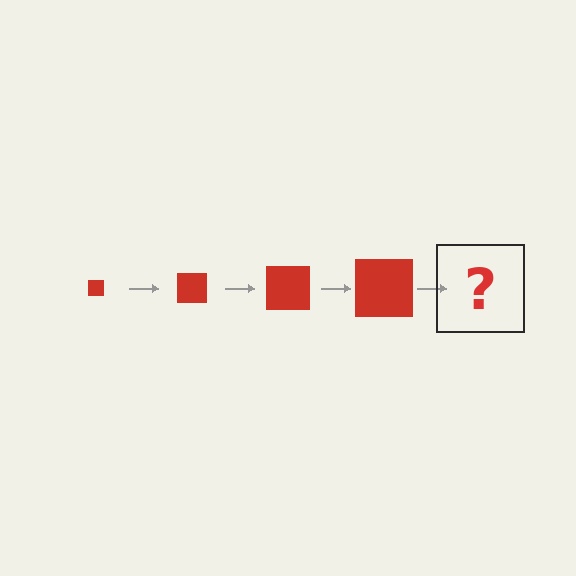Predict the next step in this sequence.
The next step is a red square, larger than the previous one.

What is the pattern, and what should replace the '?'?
The pattern is that the square gets progressively larger each step. The '?' should be a red square, larger than the previous one.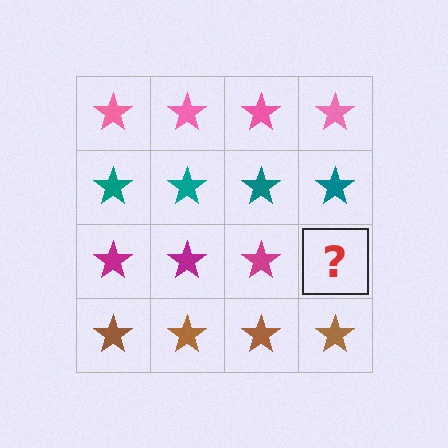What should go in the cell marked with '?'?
The missing cell should contain a magenta star.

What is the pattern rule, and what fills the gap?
The rule is that each row has a consistent color. The gap should be filled with a magenta star.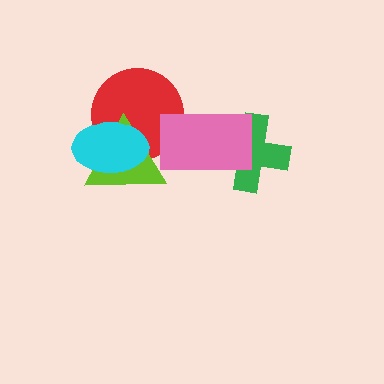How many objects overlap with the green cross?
1 object overlaps with the green cross.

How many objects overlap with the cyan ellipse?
2 objects overlap with the cyan ellipse.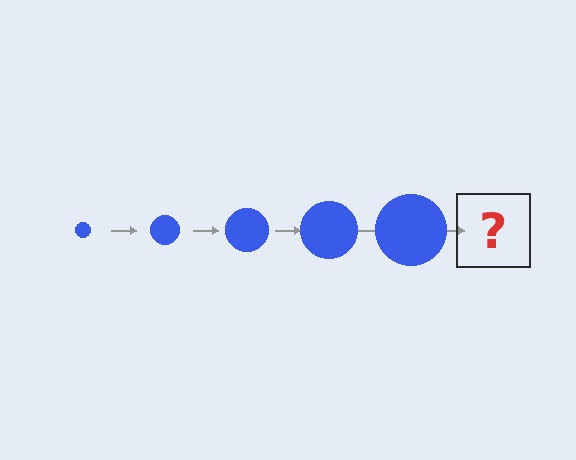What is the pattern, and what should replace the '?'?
The pattern is that the circle gets progressively larger each step. The '?' should be a blue circle, larger than the previous one.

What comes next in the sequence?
The next element should be a blue circle, larger than the previous one.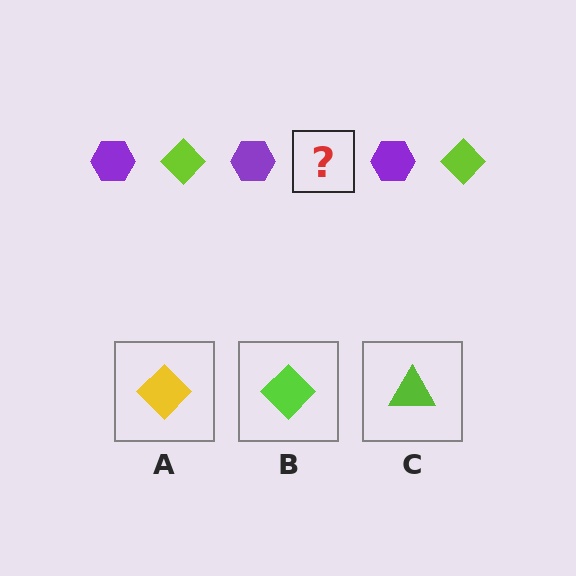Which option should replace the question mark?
Option B.